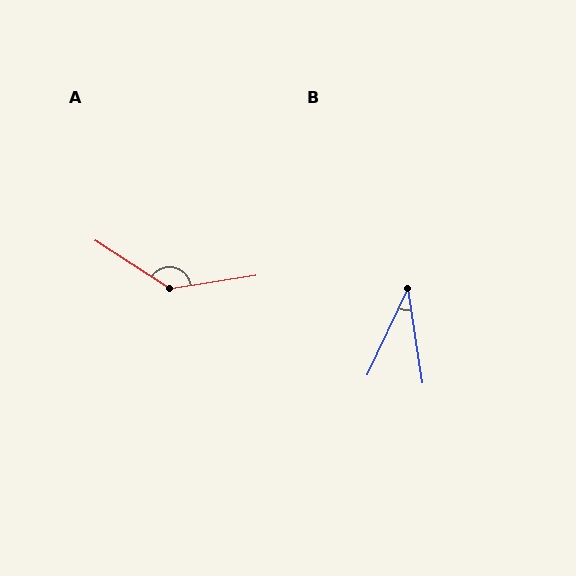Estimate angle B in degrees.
Approximately 34 degrees.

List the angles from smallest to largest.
B (34°), A (138°).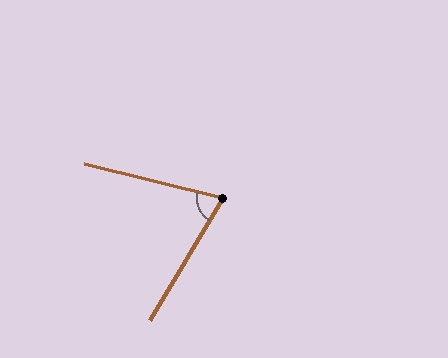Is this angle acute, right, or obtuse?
It is acute.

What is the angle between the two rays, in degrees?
Approximately 73 degrees.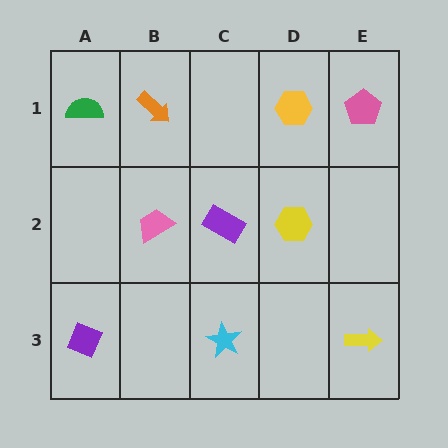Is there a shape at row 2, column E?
No, that cell is empty.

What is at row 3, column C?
A cyan star.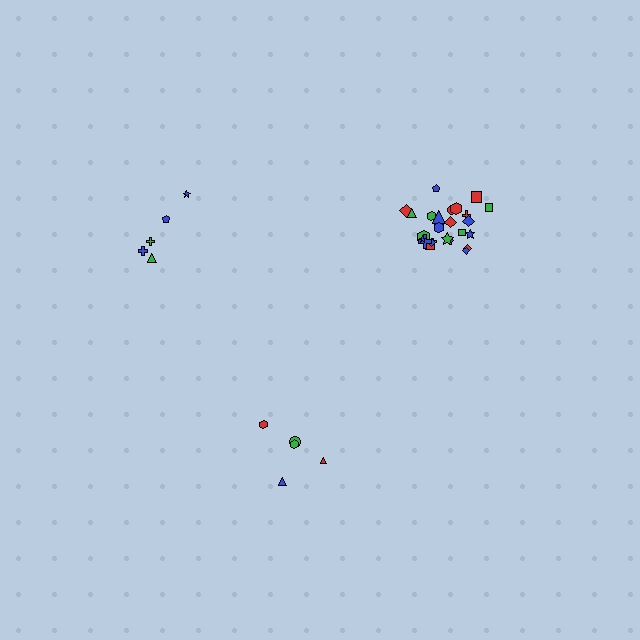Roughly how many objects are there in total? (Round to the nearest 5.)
Roughly 35 objects in total.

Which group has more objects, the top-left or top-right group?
The top-right group.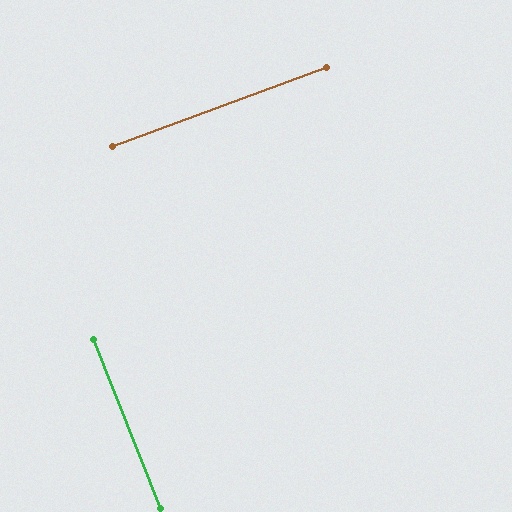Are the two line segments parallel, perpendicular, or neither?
Perpendicular — they meet at approximately 89°.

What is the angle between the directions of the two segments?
Approximately 89 degrees.